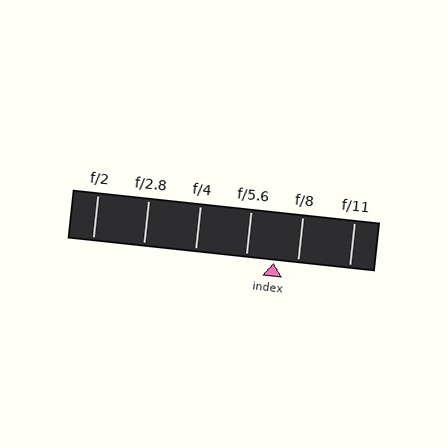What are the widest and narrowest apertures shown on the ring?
The widest aperture shown is f/2 and the narrowest is f/11.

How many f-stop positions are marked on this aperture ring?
There are 6 f-stop positions marked.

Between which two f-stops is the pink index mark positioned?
The index mark is between f/5.6 and f/8.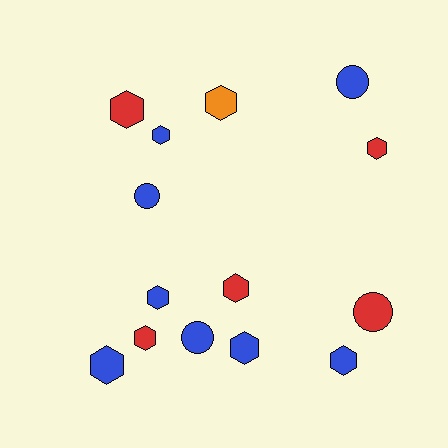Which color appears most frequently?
Blue, with 8 objects.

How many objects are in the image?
There are 14 objects.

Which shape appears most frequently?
Hexagon, with 10 objects.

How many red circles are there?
There is 1 red circle.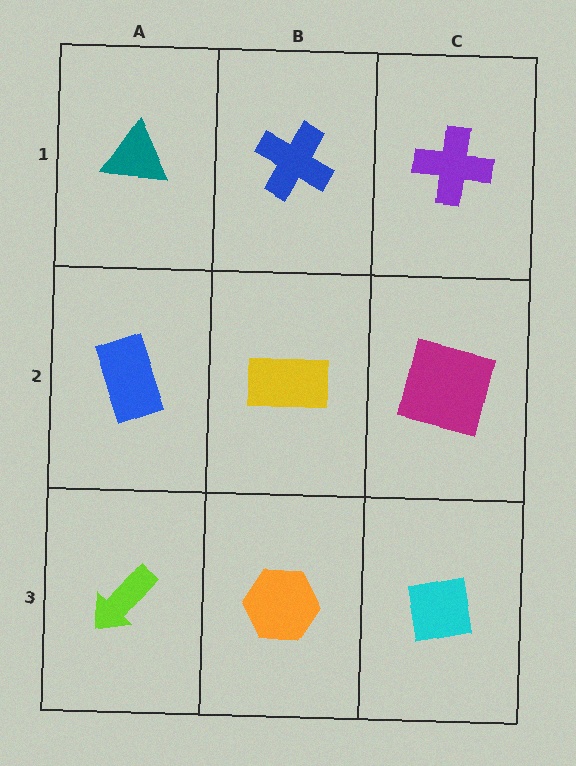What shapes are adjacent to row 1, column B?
A yellow rectangle (row 2, column B), a teal triangle (row 1, column A), a purple cross (row 1, column C).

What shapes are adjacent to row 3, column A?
A blue rectangle (row 2, column A), an orange hexagon (row 3, column B).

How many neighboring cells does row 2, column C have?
3.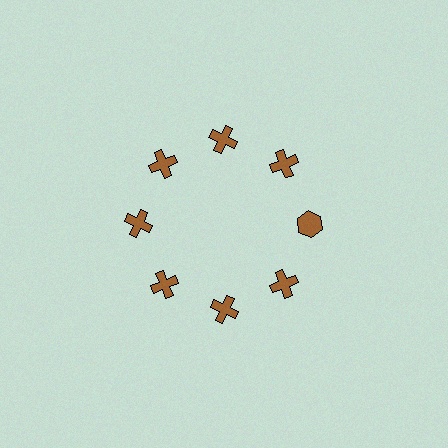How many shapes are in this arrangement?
There are 8 shapes arranged in a ring pattern.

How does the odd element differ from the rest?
It has a different shape: hexagon instead of cross.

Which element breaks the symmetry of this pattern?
The brown hexagon at roughly the 3 o'clock position breaks the symmetry. All other shapes are brown crosses.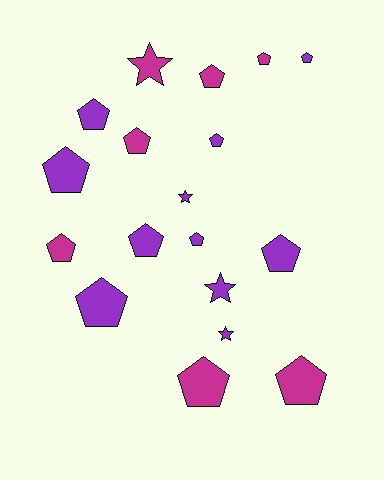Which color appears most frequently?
Purple, with 11 objects.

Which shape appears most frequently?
Pentagon, with 14 objects.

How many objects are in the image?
There are 18 objects.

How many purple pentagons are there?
There are 8 purple pentagons.